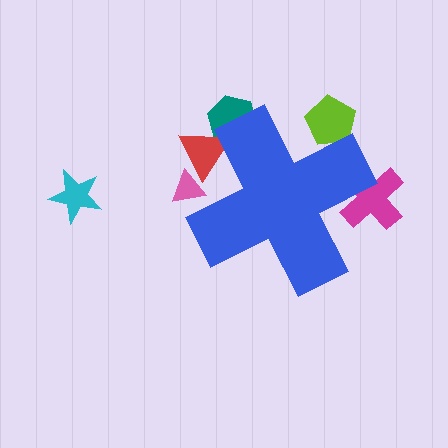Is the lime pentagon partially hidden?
Yes, the lime pentagon is partially hidden behind the blue cross.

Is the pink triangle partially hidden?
Yes, the pink triangle is partially hidden behind the blue cross.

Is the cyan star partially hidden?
No, the cyan star is fully visible.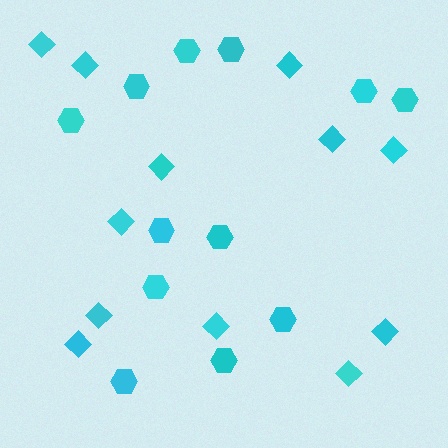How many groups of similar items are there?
There are 2 groups: one group of hexagons (12) and one group of diamonds (12).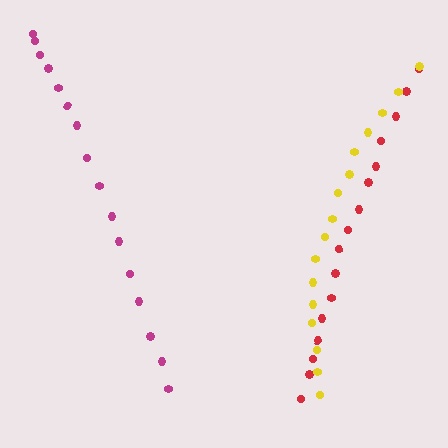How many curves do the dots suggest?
There are 3 distinct paths.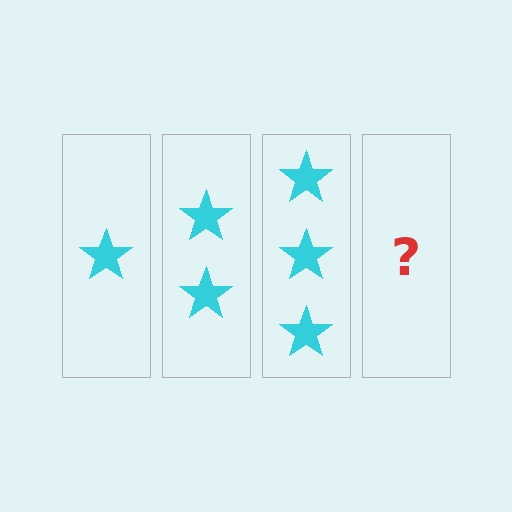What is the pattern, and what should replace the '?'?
The pattern is that each step adds one more star. The '?' should be 4 stars.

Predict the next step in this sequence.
The next step is 4 stars.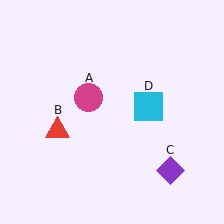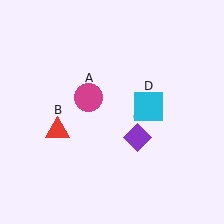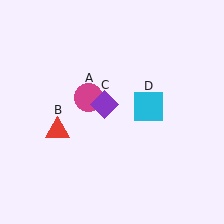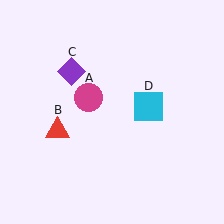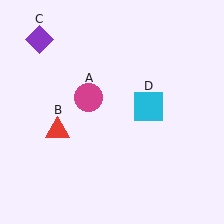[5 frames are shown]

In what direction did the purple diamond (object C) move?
The purple diamond (object C) moved up and to the left.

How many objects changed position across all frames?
1 object changed position: purple diamond (object C).